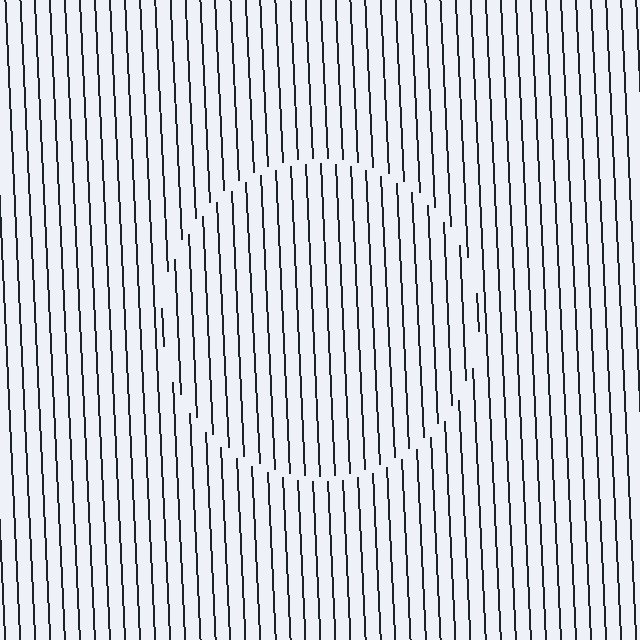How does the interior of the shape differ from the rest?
The interior of the shape contains the same grating, shifted by half a period — the contour is defined by the phase discontinuity where line-ends from the inner and outer gratings abut.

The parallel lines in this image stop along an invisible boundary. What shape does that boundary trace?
An illusory circle. The interior of the shape contains the same grating, shifted by half a period — the contour is defined by the phase discontinuity where line-ends from the inner and outer gratings abut.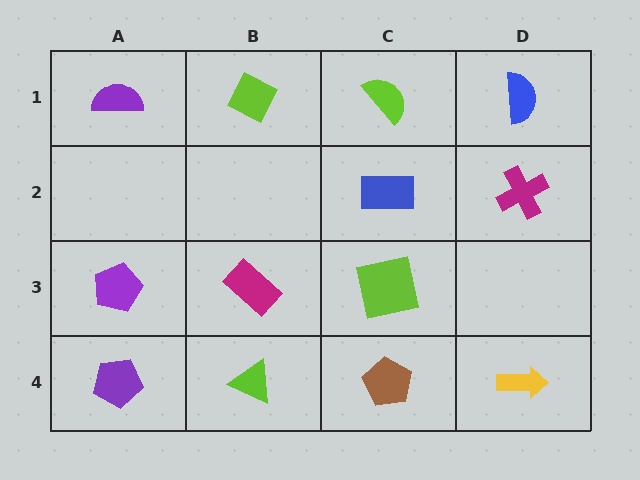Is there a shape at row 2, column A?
No, that cell is empty.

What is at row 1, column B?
A lime diamond.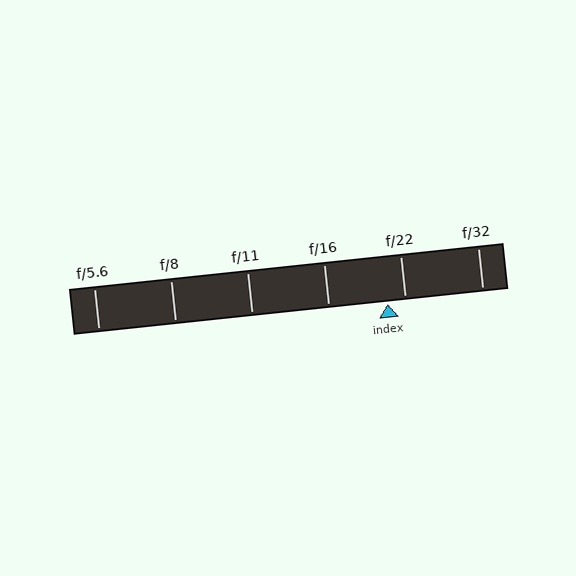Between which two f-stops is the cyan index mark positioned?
The index mark is between f/16 and f/22.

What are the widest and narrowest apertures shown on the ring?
The widest aperture shown is f/5.6 and the narrowest is f/32.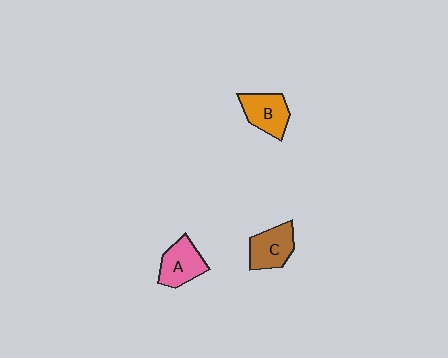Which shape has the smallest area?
Shape B (orange).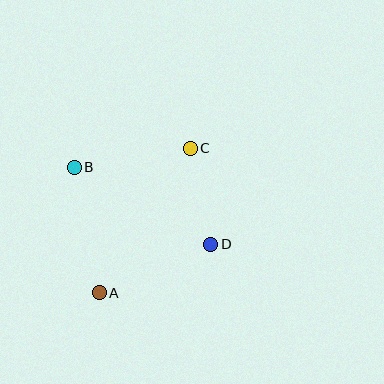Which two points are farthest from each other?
Points A and C are farthest from each other.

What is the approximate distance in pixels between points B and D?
The distance between B and D is approximately 157 pixels.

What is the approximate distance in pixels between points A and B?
The distance between A and B is approximately 128 pixels.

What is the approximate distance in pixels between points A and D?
The distance between A and D is approximately 121 pixels.